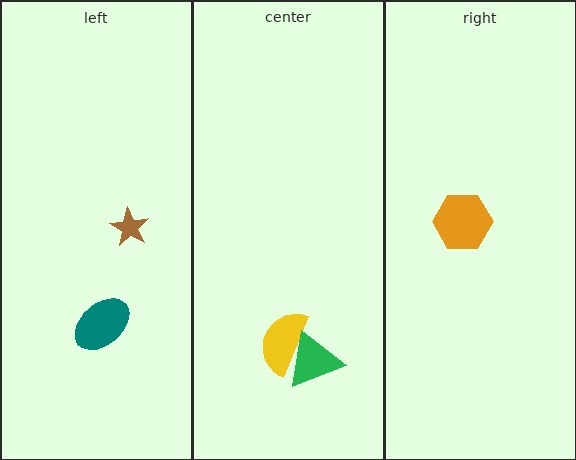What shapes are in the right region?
The orange hexagon.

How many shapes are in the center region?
2.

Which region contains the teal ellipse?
The left region.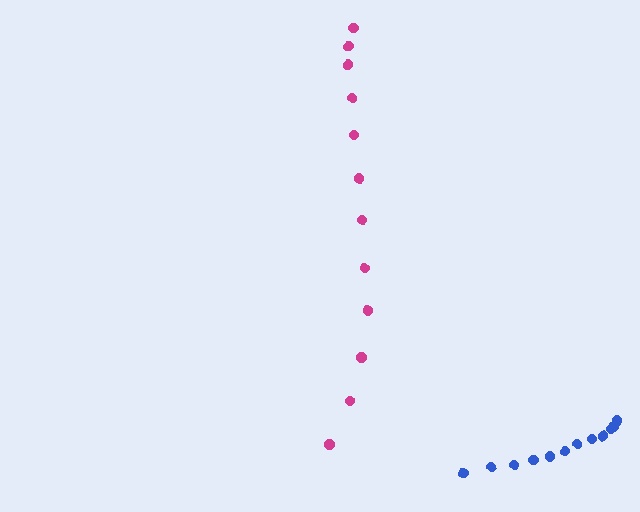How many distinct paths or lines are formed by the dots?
There are 2 distinct paths.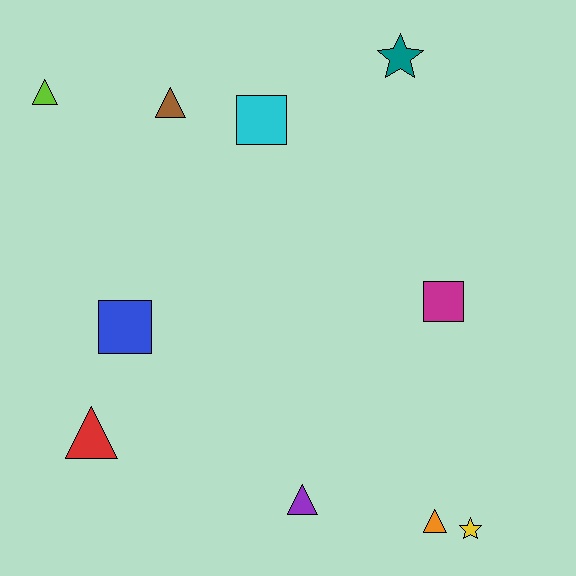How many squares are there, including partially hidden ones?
There are 3 squares.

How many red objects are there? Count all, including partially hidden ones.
There is 1 red object.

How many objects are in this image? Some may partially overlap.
There are 10 objects.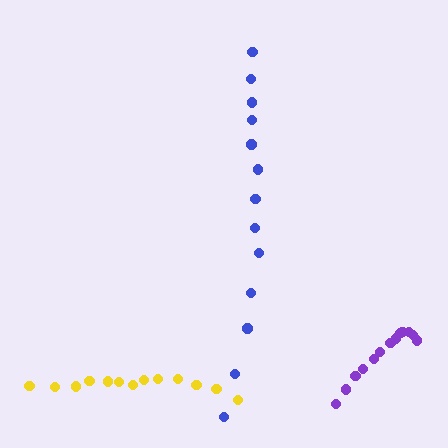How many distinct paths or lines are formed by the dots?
There are 3 distinct paths.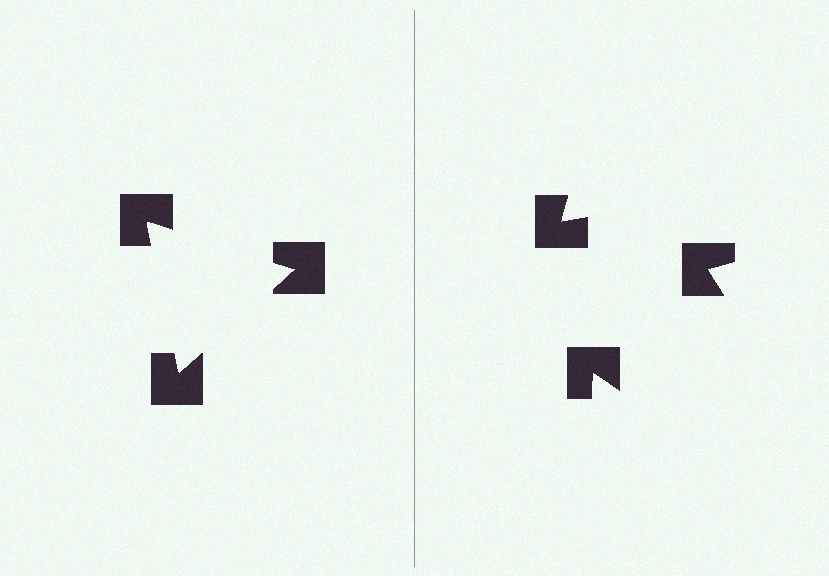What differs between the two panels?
The notched squares are positioned identically on both sides; only the wedge orientations differ. On the left they align to a triangle; on the right they are misaligned.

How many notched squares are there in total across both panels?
6 — 3 on each side.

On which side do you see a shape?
An illusory triangle appears on the left side. On the right side the wedge cuts are rotated, so no coherent shape forms.